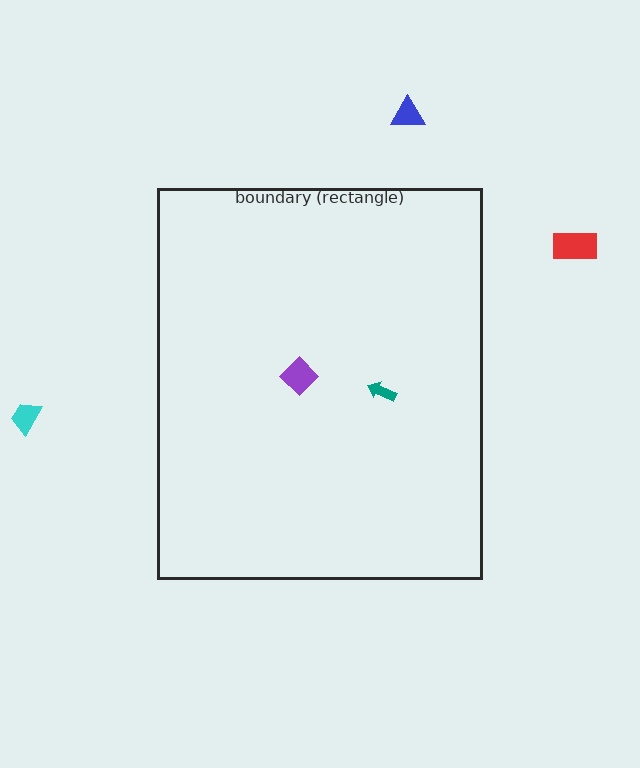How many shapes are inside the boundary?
2 inside, 3 outside.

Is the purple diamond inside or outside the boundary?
Inside.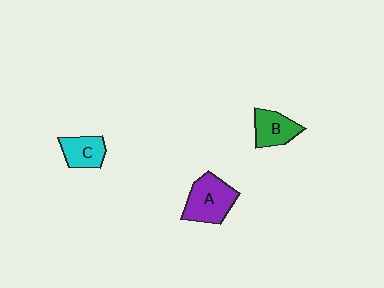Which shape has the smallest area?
Shape C (cyan).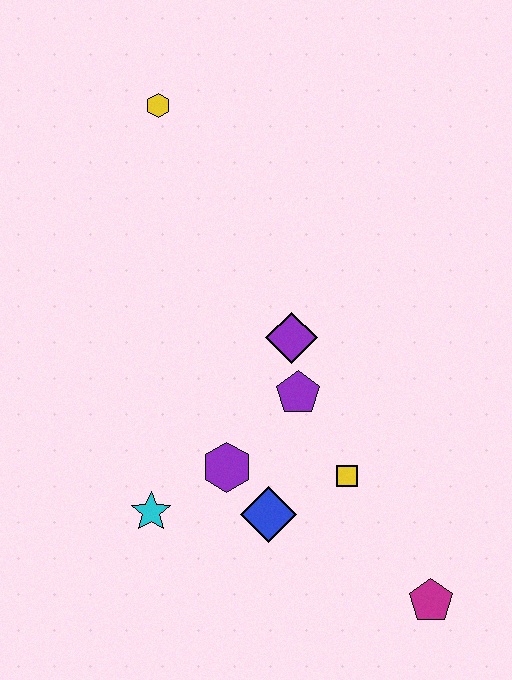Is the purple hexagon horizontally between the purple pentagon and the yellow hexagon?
Yes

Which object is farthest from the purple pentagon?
The yellow hexagon is farthest from the purple pentagon.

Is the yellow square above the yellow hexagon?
No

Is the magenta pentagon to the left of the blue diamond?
No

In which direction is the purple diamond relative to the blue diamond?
The purple diamond is above the blue diamond.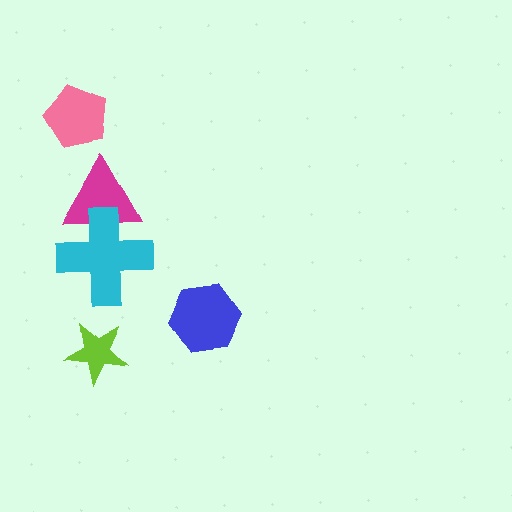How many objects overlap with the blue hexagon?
0 objects overlap with the blue hexagon.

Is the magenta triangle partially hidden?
Yes, it is partially covered by another shape.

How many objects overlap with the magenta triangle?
1 object overlaps with the magenta triangle.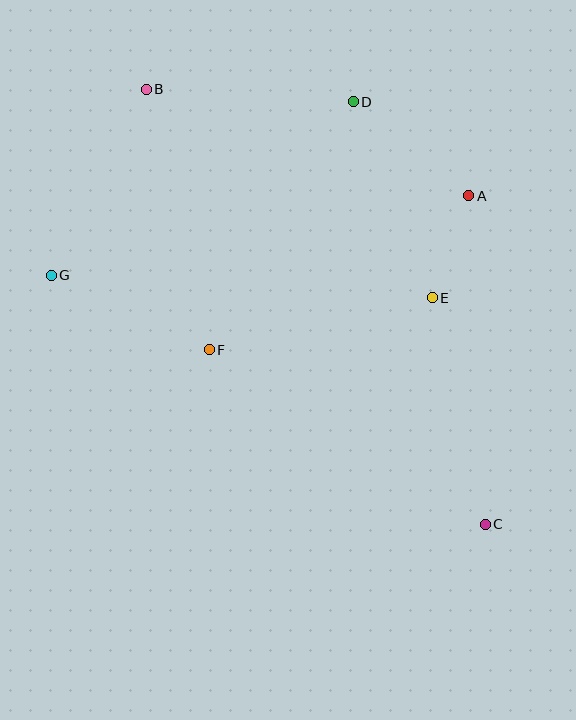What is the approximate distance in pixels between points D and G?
The distance between D and G is approximately 348 pixels.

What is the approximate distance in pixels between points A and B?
The distance between A and B is approximately 339 pixels.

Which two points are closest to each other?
Points A and E are closest to each other.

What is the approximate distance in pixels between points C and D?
The distance between C and D is approximately 442 pixels.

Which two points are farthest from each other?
Points B and C are farthest from each other.